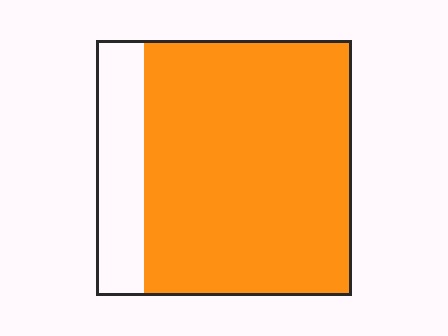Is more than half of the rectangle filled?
Yes.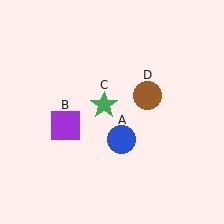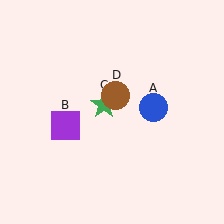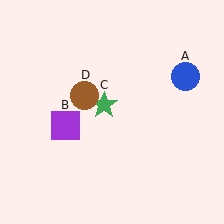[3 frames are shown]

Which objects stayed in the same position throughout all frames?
Purple square (object B) and green star (object C) remained stationary.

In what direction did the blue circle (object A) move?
The blue circle (object A) moved up and to the right.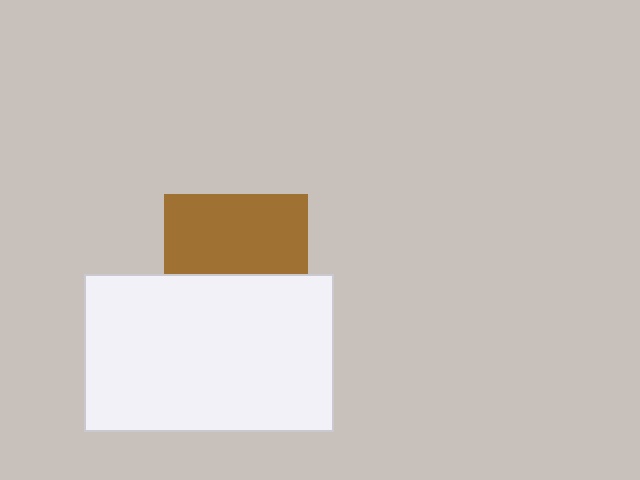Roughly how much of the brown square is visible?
About half of it is visible (roughly 56%).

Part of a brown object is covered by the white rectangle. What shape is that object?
It is a square.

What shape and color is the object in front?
The object in front is a white rectangle.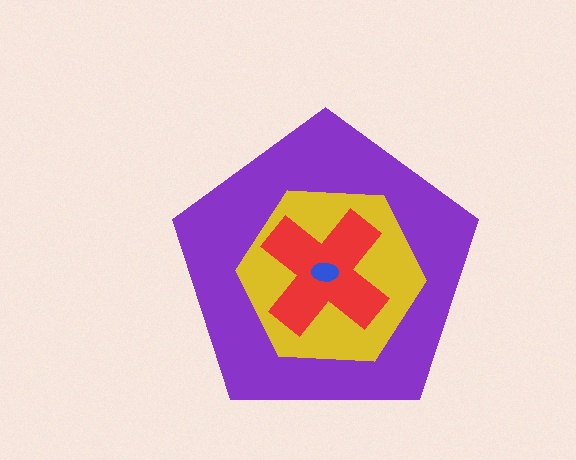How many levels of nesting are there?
4.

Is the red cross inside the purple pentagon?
Yes.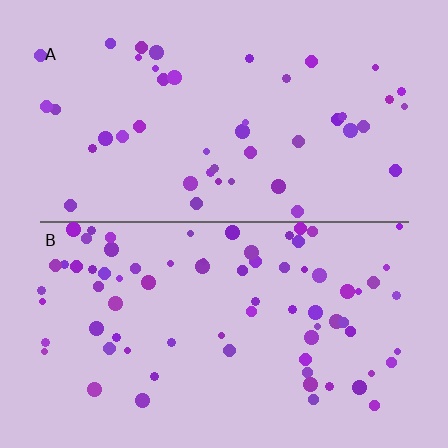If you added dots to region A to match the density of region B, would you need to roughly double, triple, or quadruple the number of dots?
Approximately double.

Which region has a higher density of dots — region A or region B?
B (the bottom).